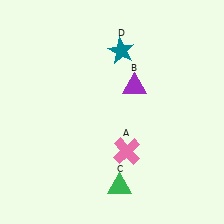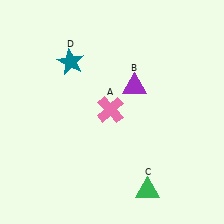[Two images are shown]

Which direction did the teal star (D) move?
The teal star (D) moved left.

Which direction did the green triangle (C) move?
The green triangle (C) moved right.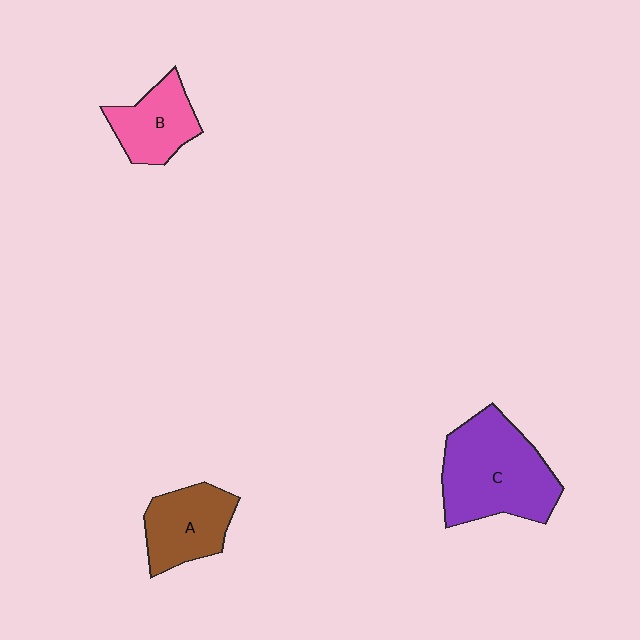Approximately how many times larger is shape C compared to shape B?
Approximately 1.9 times.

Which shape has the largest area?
Shape C (purple).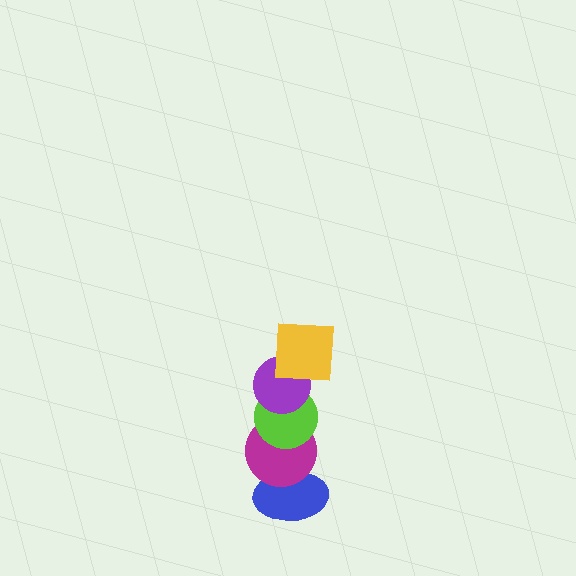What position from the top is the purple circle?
The purple circle is 2nd from the top.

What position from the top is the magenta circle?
The magenta circle is 4th from the top.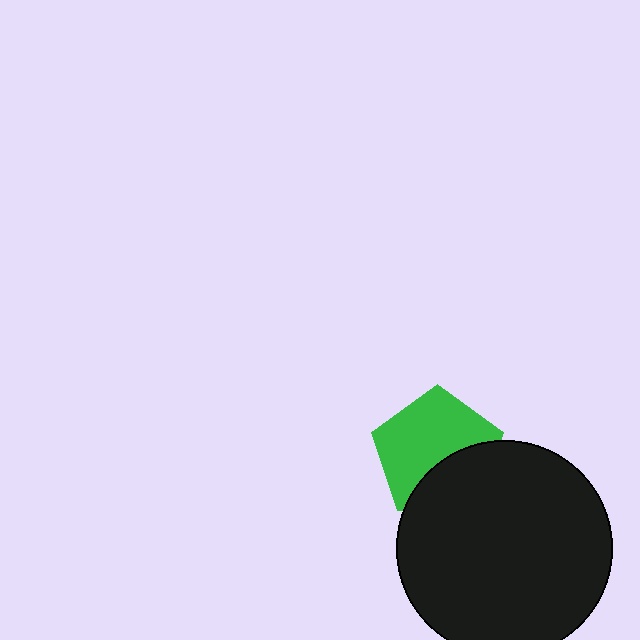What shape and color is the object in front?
The object in front is a black circle.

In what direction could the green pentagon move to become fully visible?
The green pentagon could move up. That would shift it out from behind the black circle entirely.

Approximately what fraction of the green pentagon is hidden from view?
Roughly 37% of the green pentagon is hidden behind the black circle.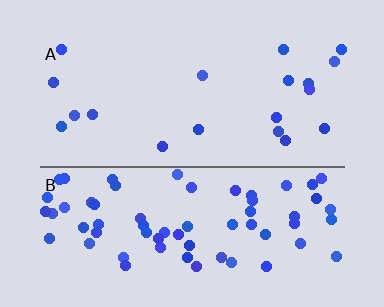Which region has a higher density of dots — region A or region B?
B (the bottom).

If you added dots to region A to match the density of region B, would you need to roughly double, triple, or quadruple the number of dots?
Approximately quadruple.